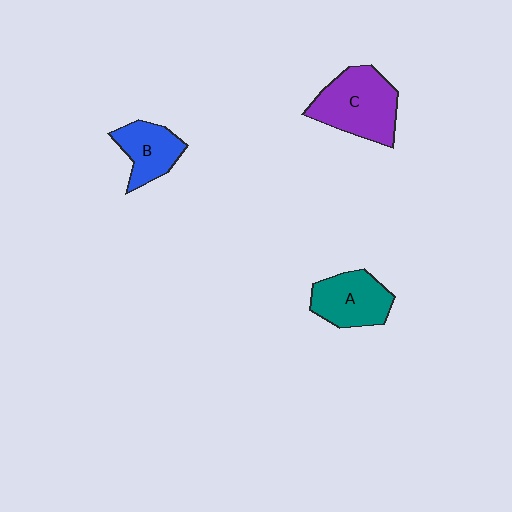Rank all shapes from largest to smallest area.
From largest to smallest: C (purple), A (teal), B (blue).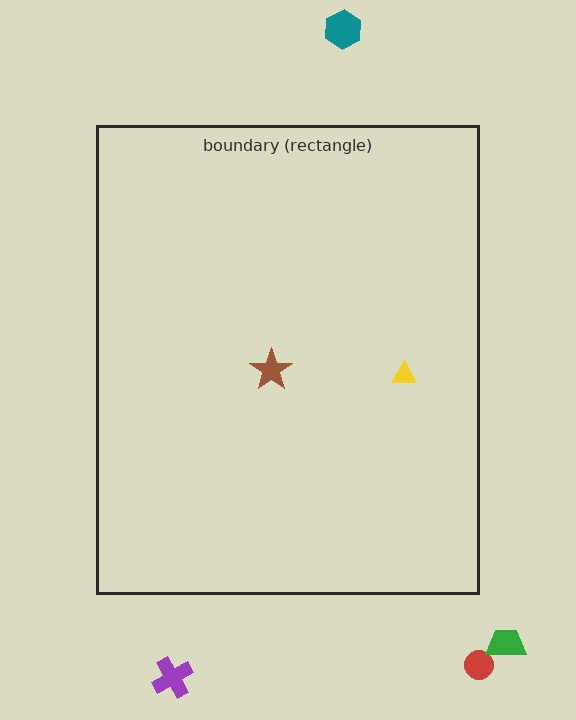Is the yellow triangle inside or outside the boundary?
Inside.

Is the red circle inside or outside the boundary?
Outside.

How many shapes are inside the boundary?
2 inside, 4 outside.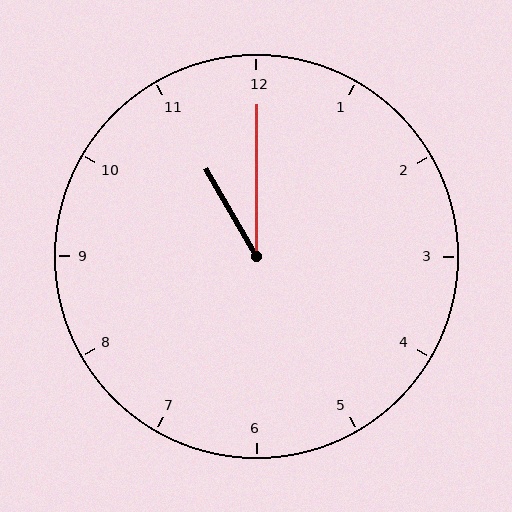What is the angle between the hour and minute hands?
Approximately 30 degrees.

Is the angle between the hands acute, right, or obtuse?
It is acute.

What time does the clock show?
11:00.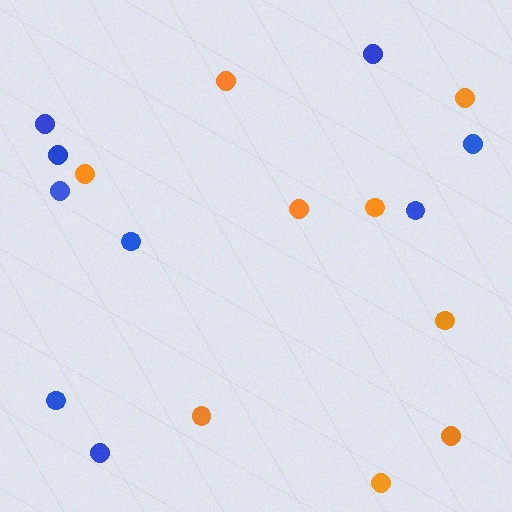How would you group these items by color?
There are 2 groups: one group of blue circles (9) and one group of orange circles (9).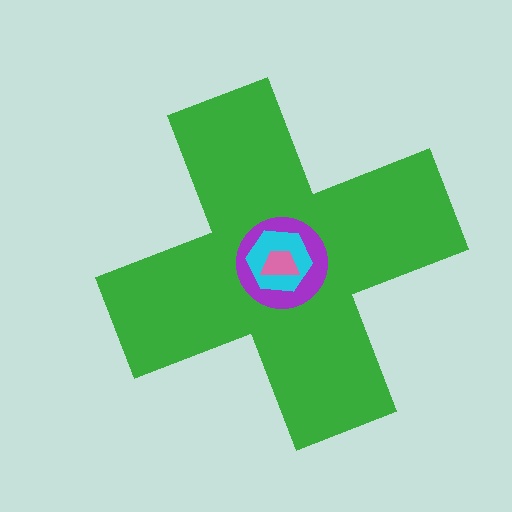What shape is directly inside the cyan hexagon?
The pink trapezoid.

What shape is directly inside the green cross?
The purple circle.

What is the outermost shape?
The green cross.